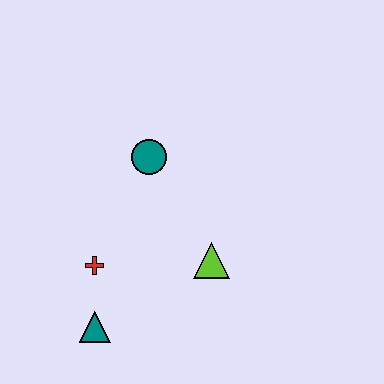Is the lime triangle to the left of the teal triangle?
No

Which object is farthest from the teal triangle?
The teal circle is farthest from the teal triangle.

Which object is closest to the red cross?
The teal triangle is closest to the red cross.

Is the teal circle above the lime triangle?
Yes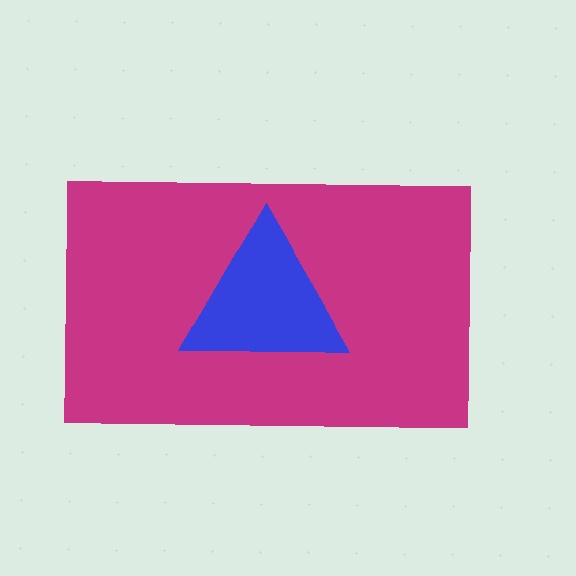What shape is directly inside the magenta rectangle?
The blue triangle.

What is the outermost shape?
The magenta rectangle.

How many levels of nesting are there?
2.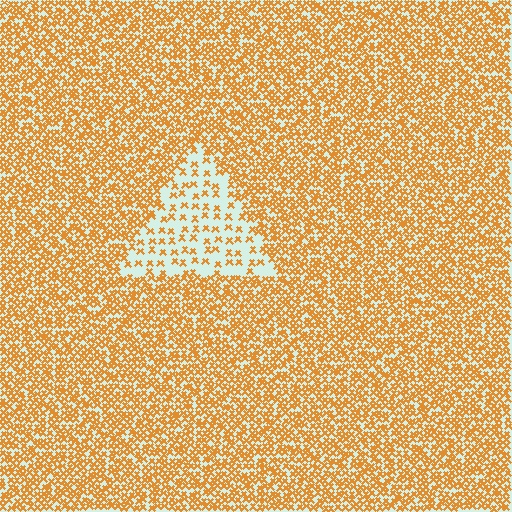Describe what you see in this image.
The image contains small orange elements arranged at two different densities. A triangle-shaped region is visible where the elements are less densely packed than the surrounding area.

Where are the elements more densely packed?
The elements are more densely packed outside the triangle boundary.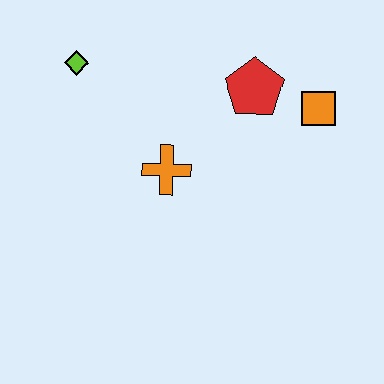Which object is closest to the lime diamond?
The orange cross is closest to the lime diamond.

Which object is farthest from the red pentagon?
The lime diamond is farthest from the red pentagon.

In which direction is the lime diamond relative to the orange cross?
The lime diamond is above the orange cross.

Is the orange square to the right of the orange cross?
Yes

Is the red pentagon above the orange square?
Yes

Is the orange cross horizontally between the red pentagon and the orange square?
No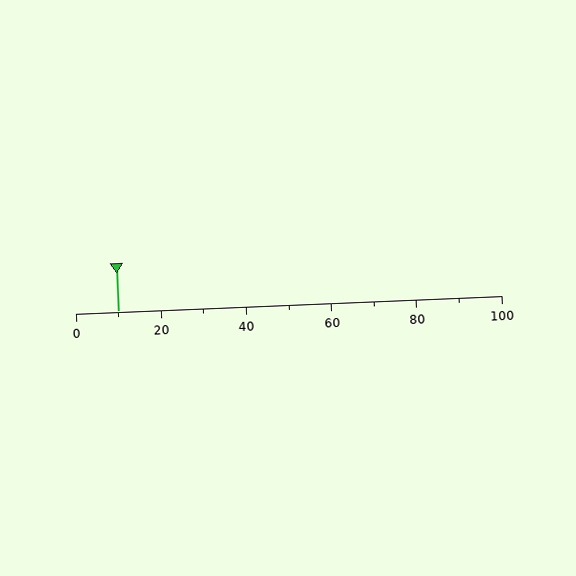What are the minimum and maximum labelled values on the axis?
The axis runs from 0 to 100.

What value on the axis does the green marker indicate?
The marker indicates approximately 10.